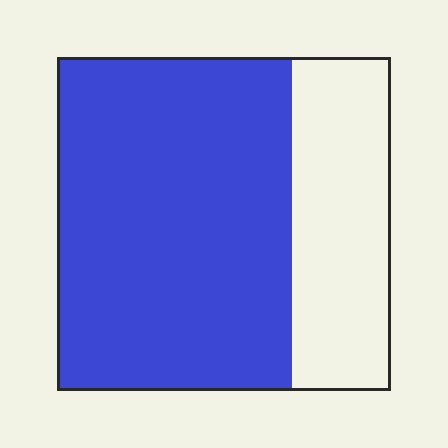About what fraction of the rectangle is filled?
About two thirds (2/3).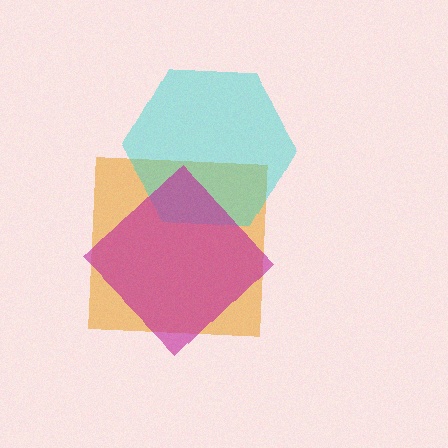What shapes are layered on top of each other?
The layered shapes are: an orange square, a cyan hexagon, a magenta diamond.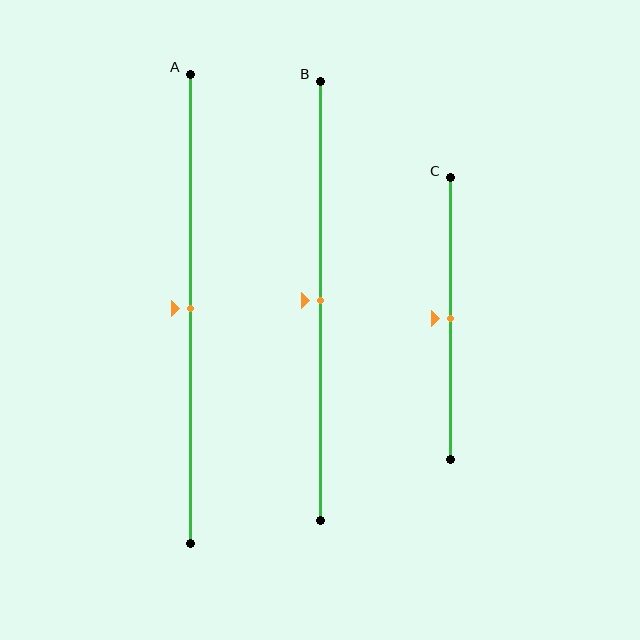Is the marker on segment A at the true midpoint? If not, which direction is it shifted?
Yes, the marker on segment A is at the true midpoint.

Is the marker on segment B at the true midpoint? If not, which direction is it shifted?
Yes, the marker on segment B is at the true midpoint.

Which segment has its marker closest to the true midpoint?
Segment A has its marker closest to the true midpoint.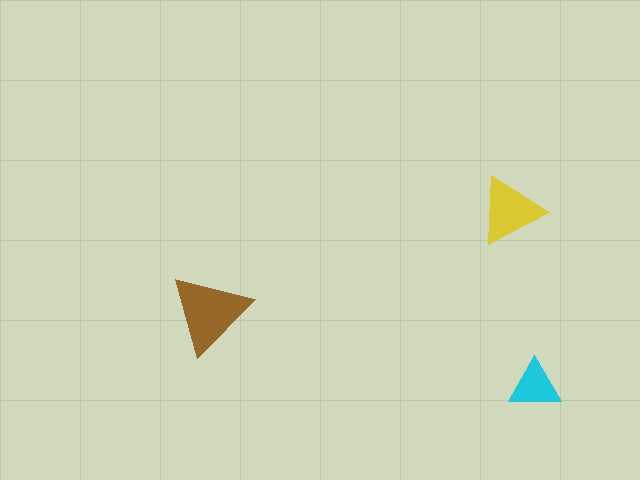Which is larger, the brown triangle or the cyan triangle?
The brown one.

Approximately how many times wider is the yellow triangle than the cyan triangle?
About 1.5 times wider.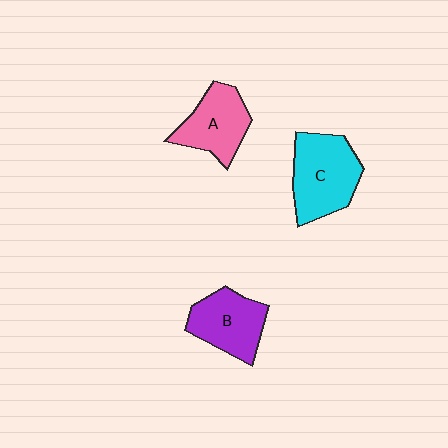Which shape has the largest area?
Shape C (cyan).